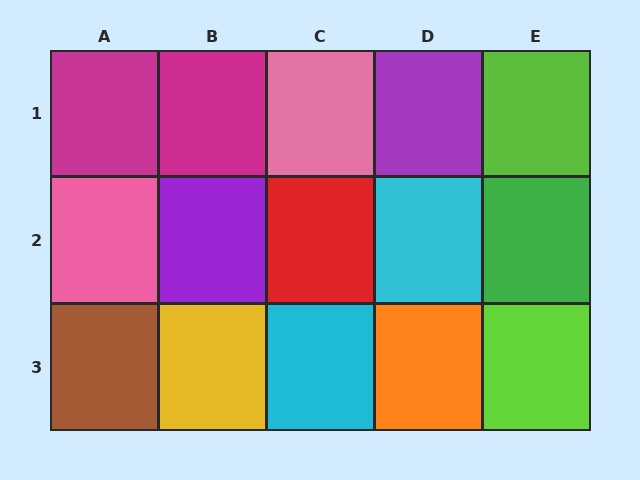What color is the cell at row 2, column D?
Cyan.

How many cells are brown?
1 cell is brown.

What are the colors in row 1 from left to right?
Magenta, magenta, pink, purple, lime.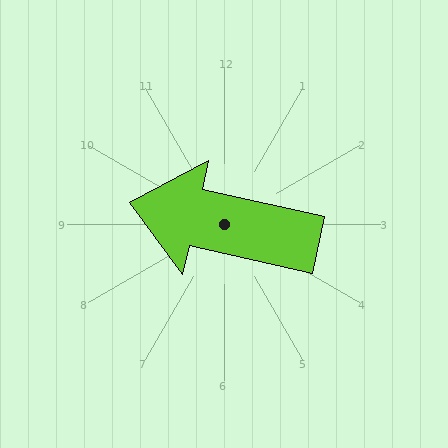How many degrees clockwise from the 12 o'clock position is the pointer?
Approximately 283 degrees.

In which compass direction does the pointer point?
West.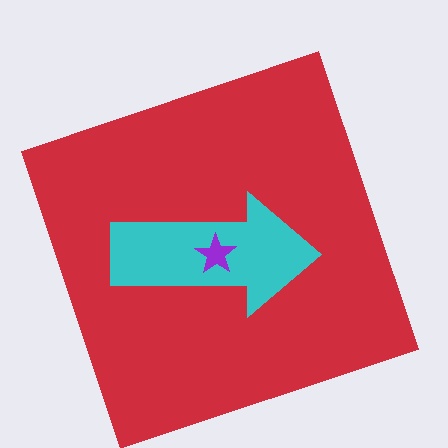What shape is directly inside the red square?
The cyan arrow.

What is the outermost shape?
The red square.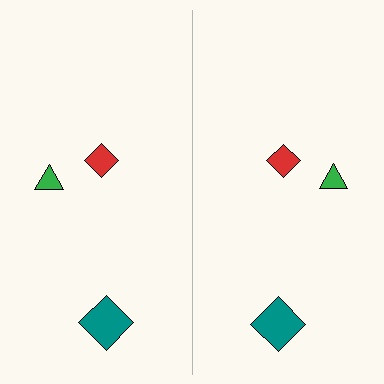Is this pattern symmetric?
Yes, this pattern has bilateral (reflection) symmetry.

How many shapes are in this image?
There are 6 shapes in this image.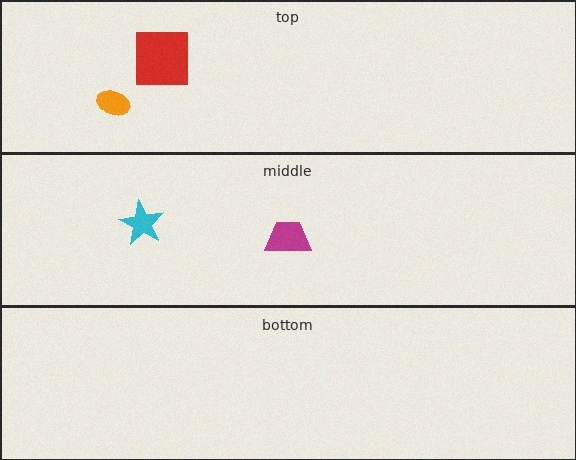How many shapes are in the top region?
2.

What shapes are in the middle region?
The cyan star, the magenta trapezoid.